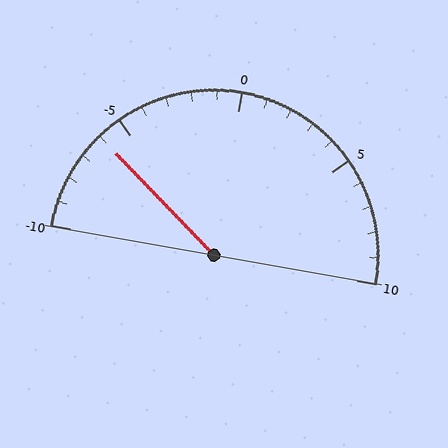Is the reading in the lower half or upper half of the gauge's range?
The reading is in the lower half of the range (-10 to 10).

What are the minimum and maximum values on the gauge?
The gauge ranges from -10 to 10.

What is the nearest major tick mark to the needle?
The nearest major tick mark is -5.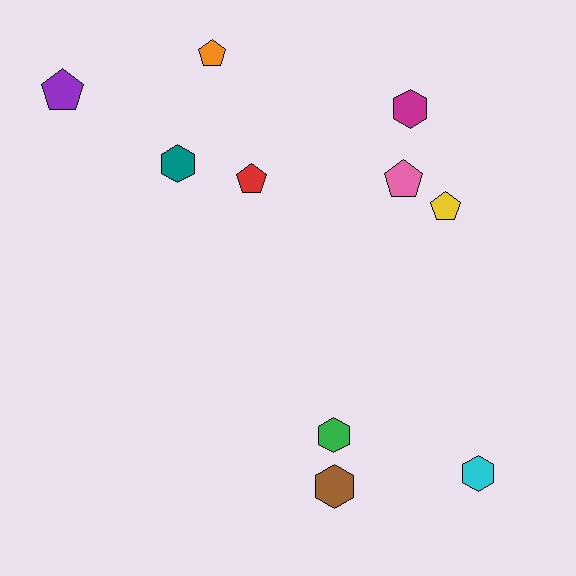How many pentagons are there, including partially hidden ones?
There are 5 pentagons.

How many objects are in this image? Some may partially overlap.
There are 10 objects.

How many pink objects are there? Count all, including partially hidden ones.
There is 1 pink object.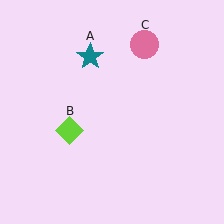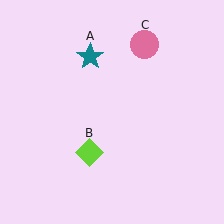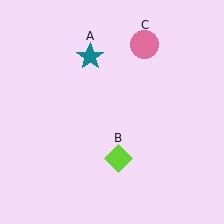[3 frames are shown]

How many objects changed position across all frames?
1 object changed position: lime diamond (object B).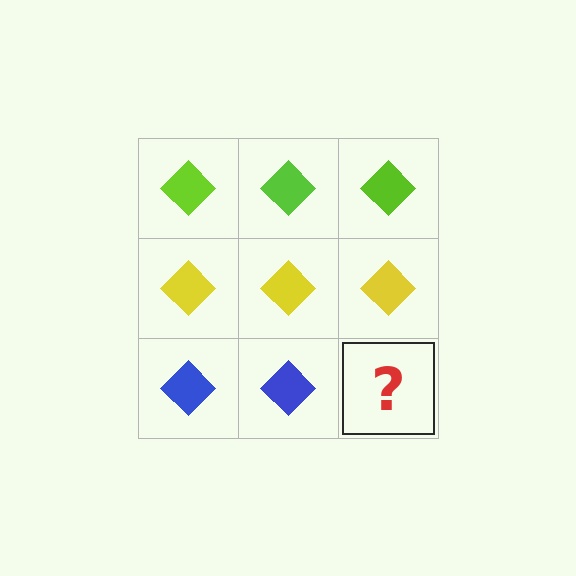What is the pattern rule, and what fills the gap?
The rule is that each row has a consistent color. The gap should be filled with a blue diamond.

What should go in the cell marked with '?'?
The missing cell should contain a blue diamond.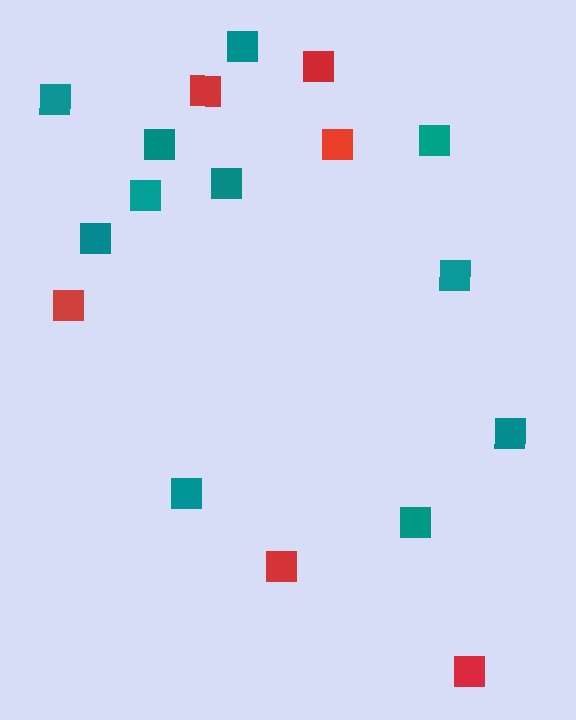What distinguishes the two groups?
There are 2 groups: one group of red squares (6) and one group of teal squares (11).